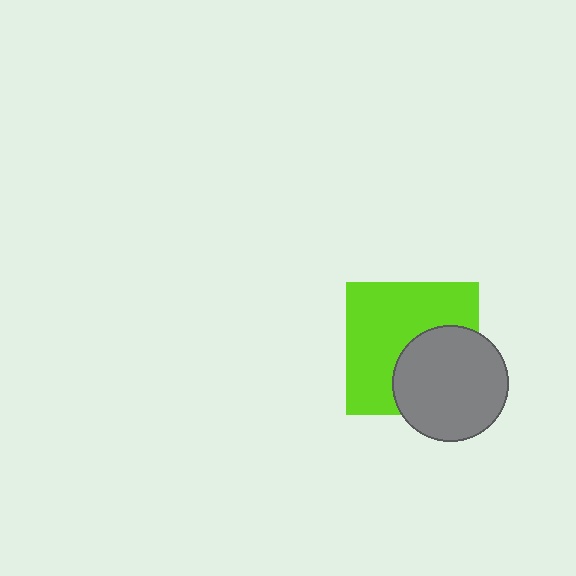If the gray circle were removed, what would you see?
You would see the complete lime square.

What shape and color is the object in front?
The object in front is a gray circle.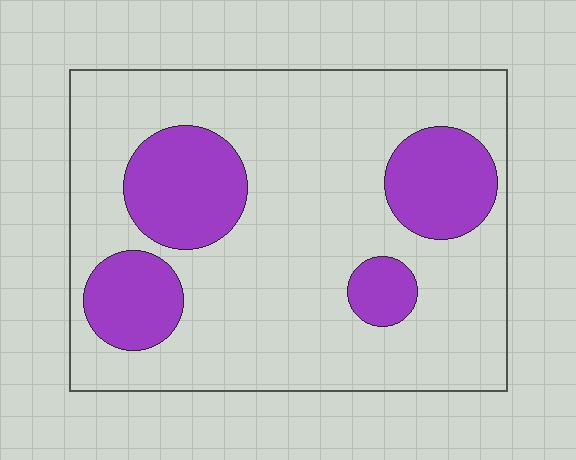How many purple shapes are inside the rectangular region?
4.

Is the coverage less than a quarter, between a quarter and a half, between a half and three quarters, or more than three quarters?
Less than a quarter.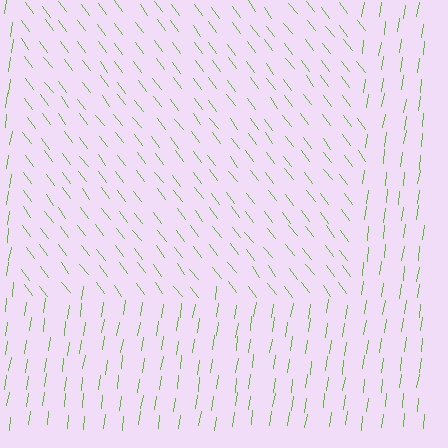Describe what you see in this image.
The image is filled with small lime line segments. A rectangle region in the image has lines oriented differently from the surrounding lines, creating a visible texture boundary.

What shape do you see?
I see a rectangle.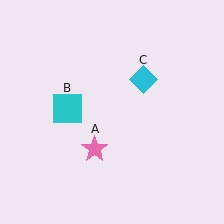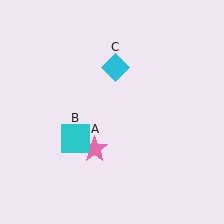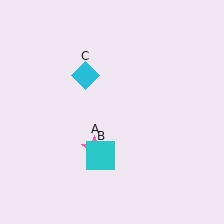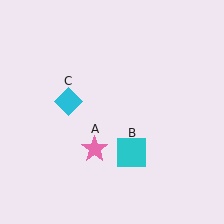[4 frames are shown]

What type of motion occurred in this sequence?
The cyan square (object B), cyan diamond (object C) rotated counterclockwise around the center of the scene.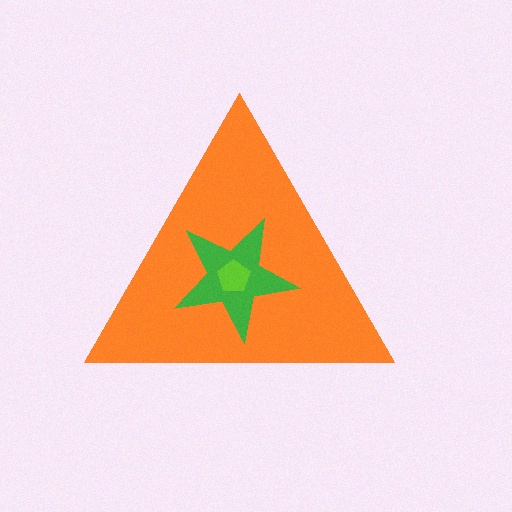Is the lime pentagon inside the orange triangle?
Yes.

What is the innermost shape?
The lime pentagon.